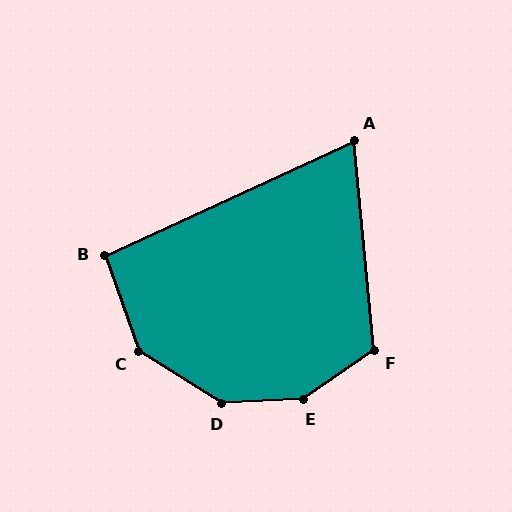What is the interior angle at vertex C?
Approximately 142 degrees (obtuse).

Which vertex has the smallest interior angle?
A, at approximately 71 degrees.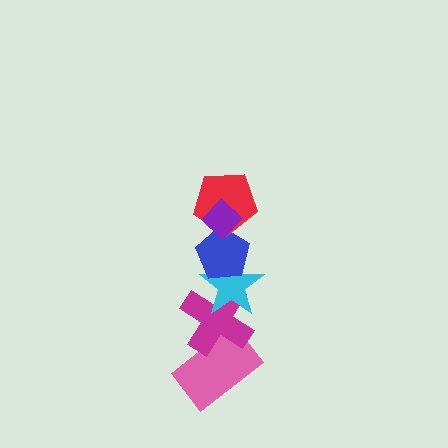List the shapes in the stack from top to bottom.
From top to bottom: the purple diamond, the red pentagon, the blue pentagon, the cyan star, the magenta cross, the pink rectangle.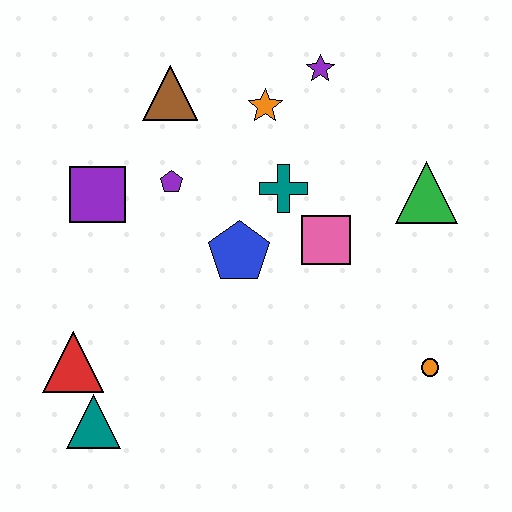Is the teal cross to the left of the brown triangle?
No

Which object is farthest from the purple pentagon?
The orange circle is farthest from the purple pentagon.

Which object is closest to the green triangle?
The pink square is closest to the green triangle.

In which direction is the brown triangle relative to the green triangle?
The brown triangle is to the left of the green triangle.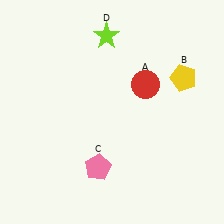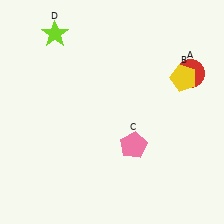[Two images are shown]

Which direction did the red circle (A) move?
The red circle (A) moved right.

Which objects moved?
The objects that moved are: the red circle (A), the pink pentagon (C), the lime star (D).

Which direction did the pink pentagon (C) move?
The pink pentagon (C) moved right.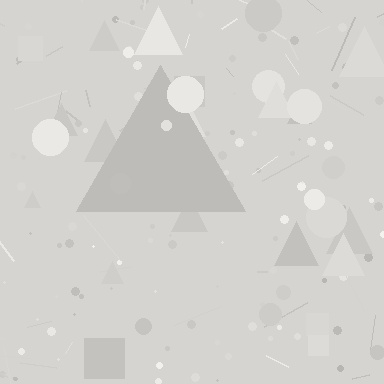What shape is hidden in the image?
A triangle is hidden in the image.